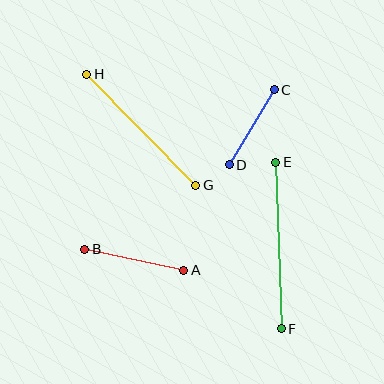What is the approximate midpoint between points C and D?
The midpoint is at approximately (252, 127) pixels.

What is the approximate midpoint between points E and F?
The midpoint is at approximately (278, 246) pixels.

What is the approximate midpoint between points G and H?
The midpoint is at approximately (141, 130) pixels.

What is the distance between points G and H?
The distance is approximately 156 pixels.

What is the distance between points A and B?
The distance is approximately 101 pixels.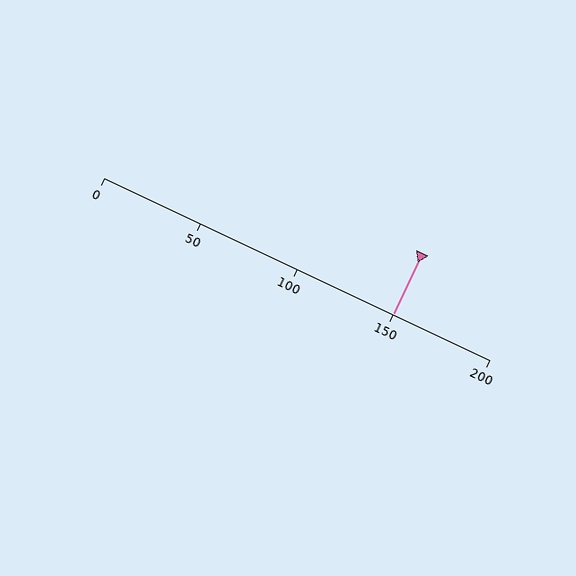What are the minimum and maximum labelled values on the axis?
The axis runs from 0 to 200.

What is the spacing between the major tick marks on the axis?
The major ticks are spaced 50 apart.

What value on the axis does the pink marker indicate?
The marker indicates approximately 150.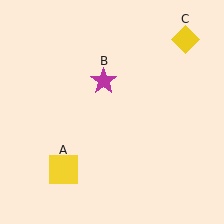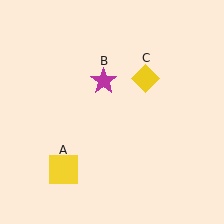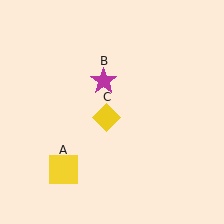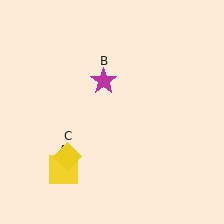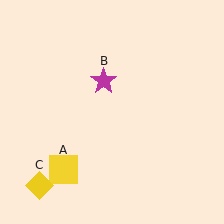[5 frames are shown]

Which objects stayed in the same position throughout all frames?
Yellow square (object A) and magenta star (object B) remained stationary.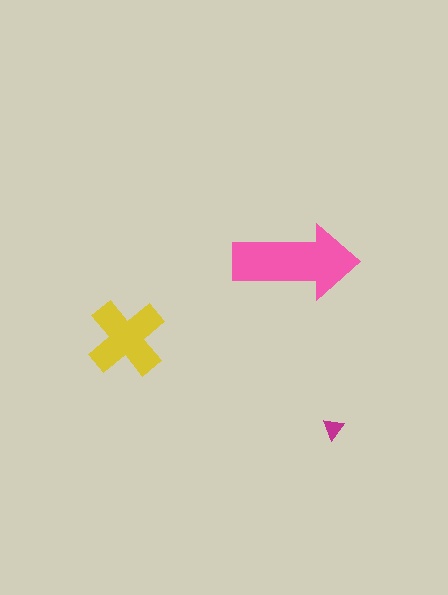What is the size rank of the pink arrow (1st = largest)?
1st.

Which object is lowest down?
The magenta triangle is bottommost.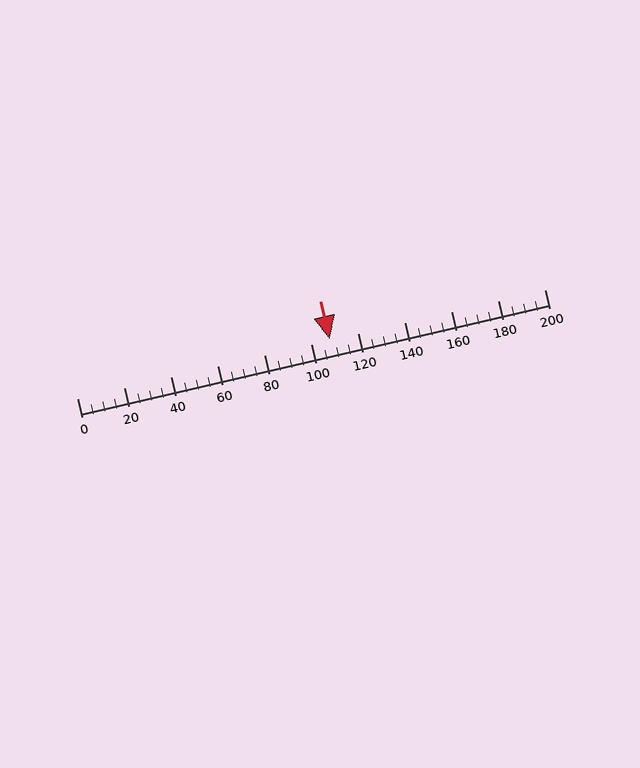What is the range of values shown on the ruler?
The ruler shows values from 0 to 200.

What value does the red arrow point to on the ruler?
The red arrow points to approximately 108.